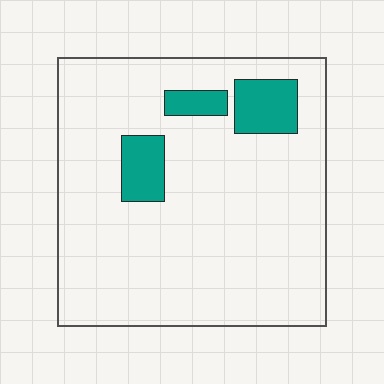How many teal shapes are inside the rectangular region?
3.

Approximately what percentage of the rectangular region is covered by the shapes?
Approximately 10%.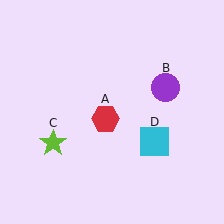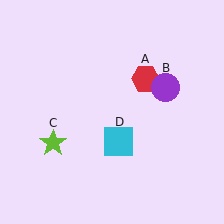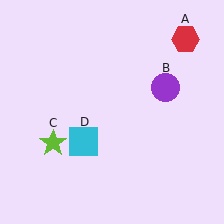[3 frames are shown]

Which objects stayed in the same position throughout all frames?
Purple circle (object B) and lime star (object C) remained stationary.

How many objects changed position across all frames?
2 objects changed position: red hexagon (object A), cyan square (object D).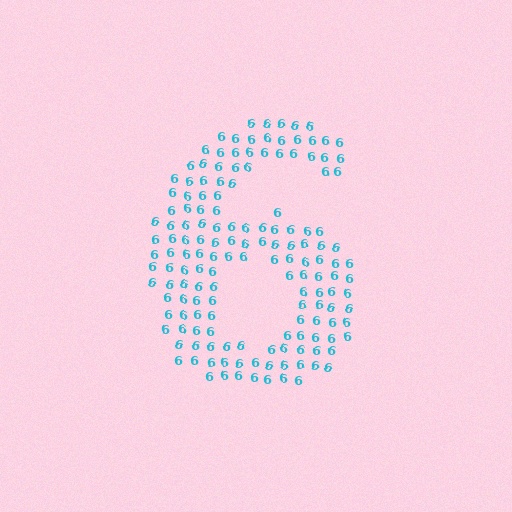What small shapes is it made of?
It is made of small digit 6's.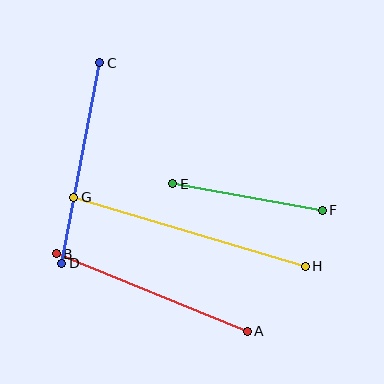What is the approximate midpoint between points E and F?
The midpoint is at approximately (248, 197) pixels.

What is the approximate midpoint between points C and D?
The midpoint is at approximately (81, 163) pixels.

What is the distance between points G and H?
The distance is approximately 241 pixels.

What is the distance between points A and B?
The distance is approximately 206 pixels.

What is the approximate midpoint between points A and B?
The midpoint is at approximately (152, 293) pixels.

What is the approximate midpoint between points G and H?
The midpoint is at approximately (189, 232) pixels.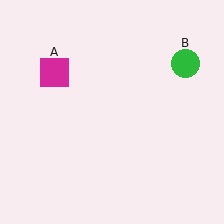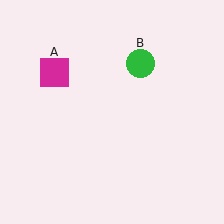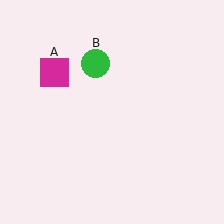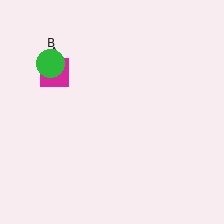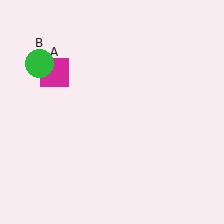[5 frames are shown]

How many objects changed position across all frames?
1 object changed position: green circle (object B).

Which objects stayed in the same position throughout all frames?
Magenta square (object A) remained stationary.